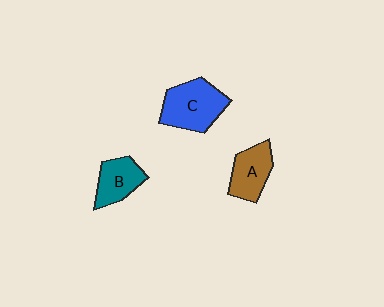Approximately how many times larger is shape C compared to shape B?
Approximately 1.5 times.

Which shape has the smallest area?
Shape B (teal).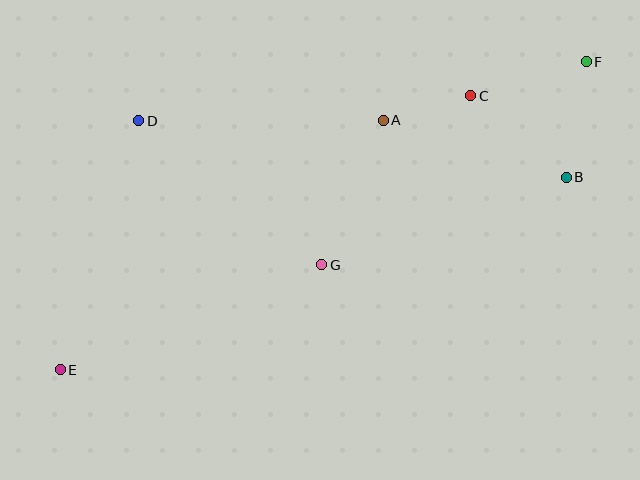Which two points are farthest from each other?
Points E and F are farthest from each other.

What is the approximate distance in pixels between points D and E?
The distance between D and E is approximately 261 pixels.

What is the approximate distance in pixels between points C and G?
The distance between C and G is approximately 225 pixels.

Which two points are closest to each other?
Points A and C are closest to each other.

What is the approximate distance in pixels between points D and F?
The distance between D and F is approximately 451 pixels.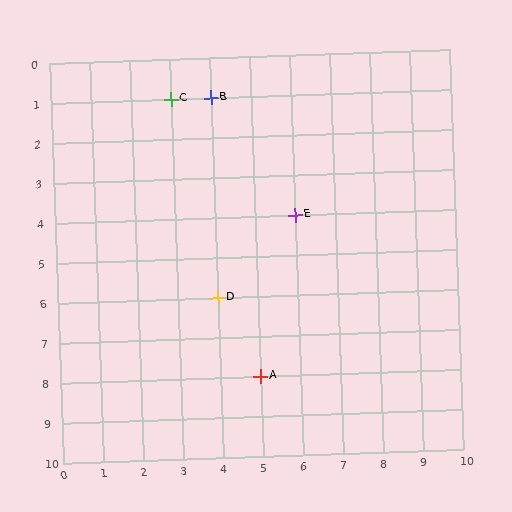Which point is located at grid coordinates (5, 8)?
Point A is at (5, 8).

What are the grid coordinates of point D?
Point D is at grid coordinates (4, 6).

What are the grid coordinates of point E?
Point E is at grid coordinates (6, 4).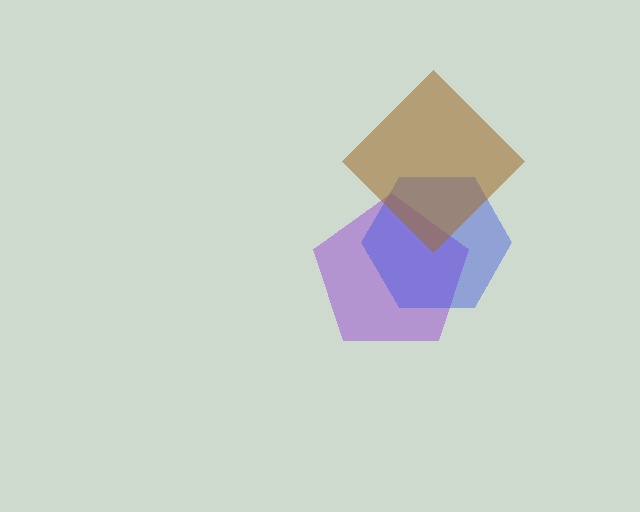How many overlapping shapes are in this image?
There are 3 overlapping shapes in the image.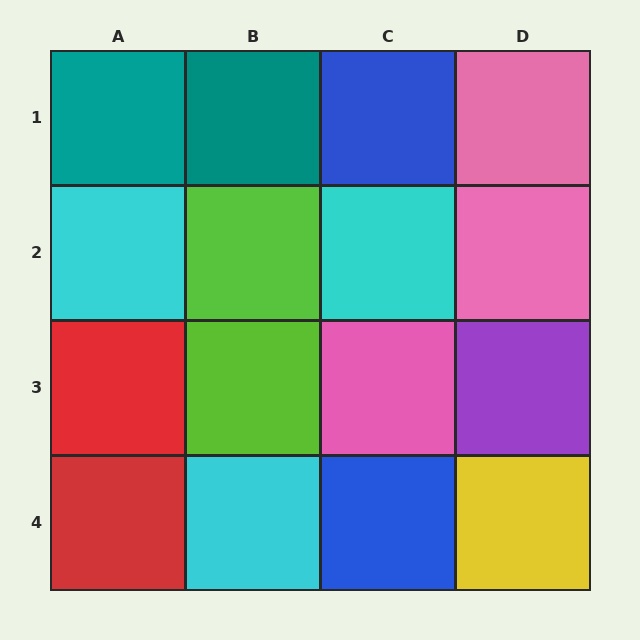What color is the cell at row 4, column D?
Yellow.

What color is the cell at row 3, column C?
Pink.